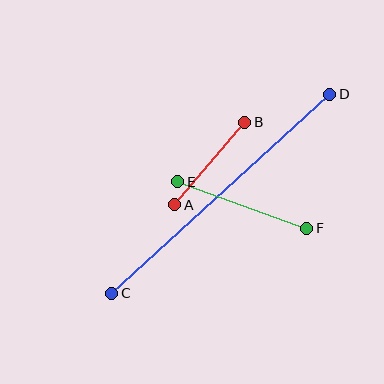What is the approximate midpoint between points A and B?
The midpoint is at approximately (210, 163) pixels.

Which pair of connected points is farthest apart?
Points C and D are farthest apart.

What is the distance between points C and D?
The distance is approximately 295 pixels.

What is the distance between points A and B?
The distance is approximately 108 pixels.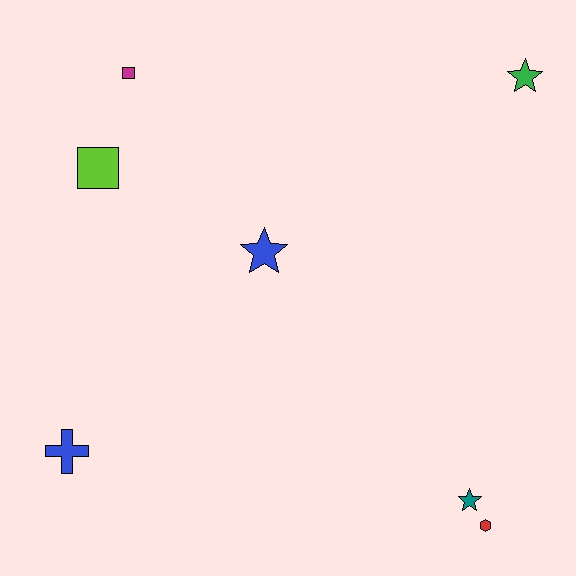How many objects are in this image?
There are 7 objects.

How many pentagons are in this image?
There are no pentagons.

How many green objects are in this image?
There is 1 green object.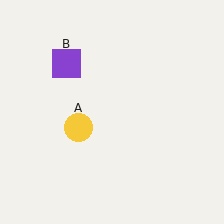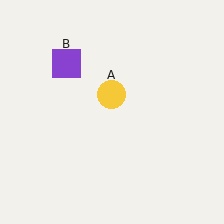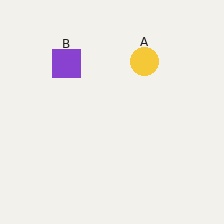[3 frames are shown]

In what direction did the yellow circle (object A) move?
The yellow circle (object A) moved up and to the right.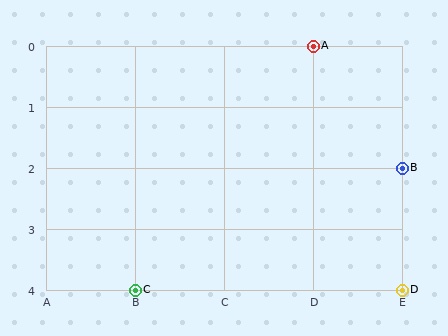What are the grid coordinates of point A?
Point A is at grid coordinates (D, 0).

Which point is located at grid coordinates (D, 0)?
Point A is at (D, 0).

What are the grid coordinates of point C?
Point C is at grid coordinates (B, 4).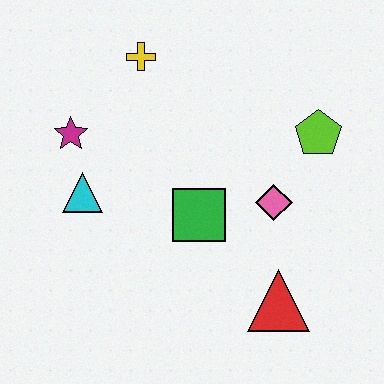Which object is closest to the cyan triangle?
The magenta star is closest to the cyan triangle.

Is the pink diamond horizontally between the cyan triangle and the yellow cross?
No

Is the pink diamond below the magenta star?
Yes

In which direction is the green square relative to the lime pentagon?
The green square is to the left of the lime pentagon.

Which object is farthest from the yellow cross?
The red triangle is farthest from the yellow cross.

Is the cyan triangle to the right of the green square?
No